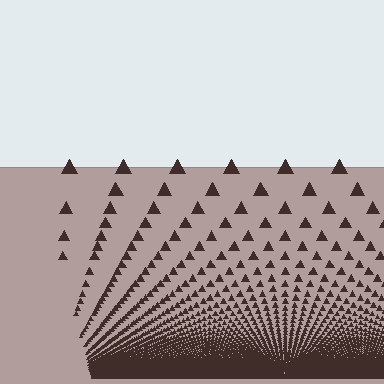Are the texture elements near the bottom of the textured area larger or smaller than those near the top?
Smaller. The gradient is inverted — elements near the bottom are smaller and denser.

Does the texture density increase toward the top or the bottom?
Density increases toward the bottom.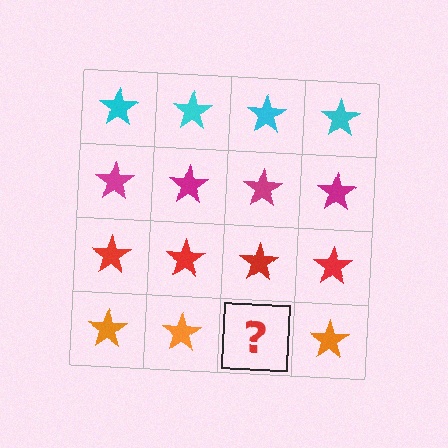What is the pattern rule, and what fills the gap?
The rule is that each row has a consistent color. The gap should be filled with an orange star.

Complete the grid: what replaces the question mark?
The question mark should be replaced with an orange star.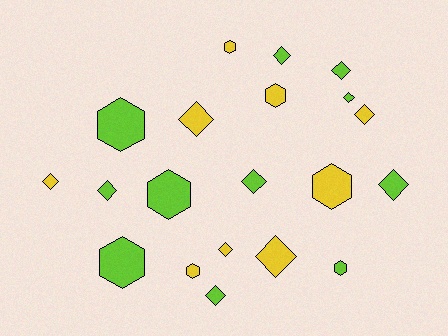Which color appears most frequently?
Lime, with 11 objects.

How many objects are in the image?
There are 20 objects.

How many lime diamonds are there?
There are 7 lime diamonds.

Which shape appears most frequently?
Diamond, with 12 objects.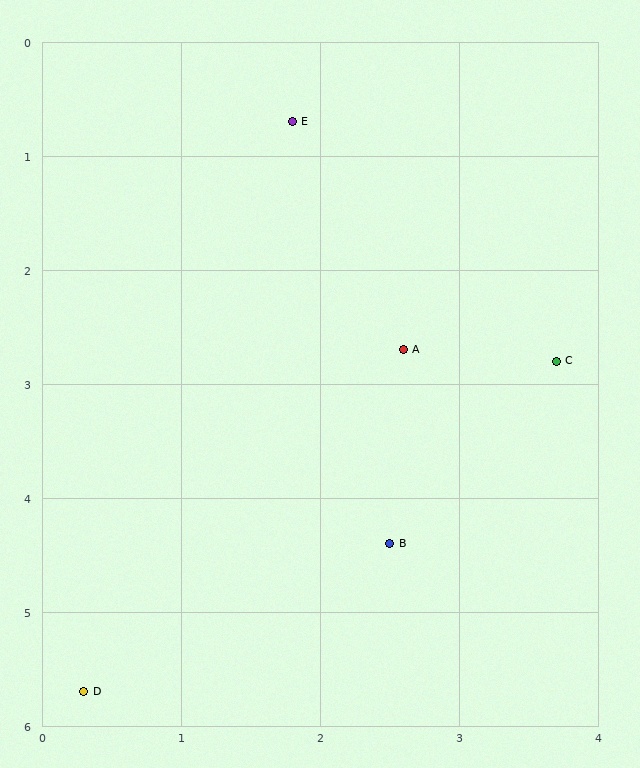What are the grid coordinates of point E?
Point E is at approximately (1.8, 0.7).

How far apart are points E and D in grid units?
Points E and D are about 5.2 grid units apart.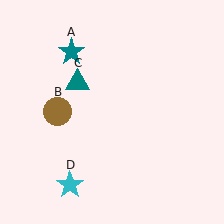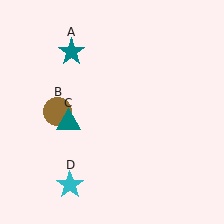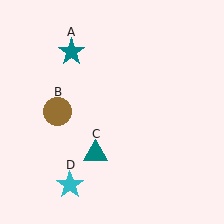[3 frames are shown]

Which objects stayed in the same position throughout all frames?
Teal star (object A) and brown circle (object B) and cyan star (object D) remained stationary.